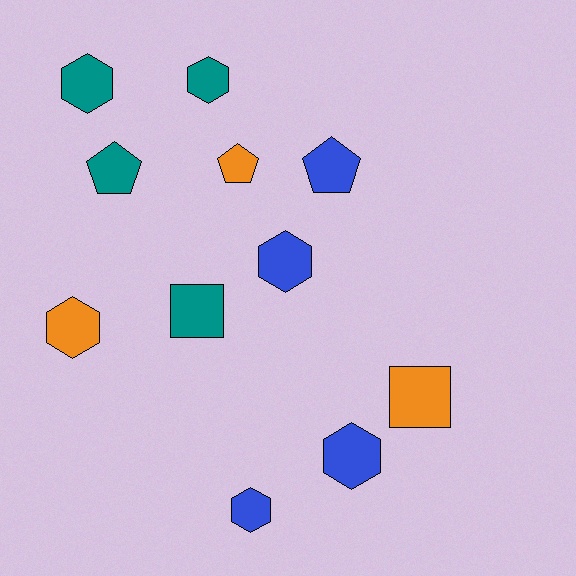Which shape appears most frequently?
Hexagon, with 6 objects.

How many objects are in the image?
There are 11 objects.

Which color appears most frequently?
Teal, with 4 objects.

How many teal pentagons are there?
There is 1 teal pentagon.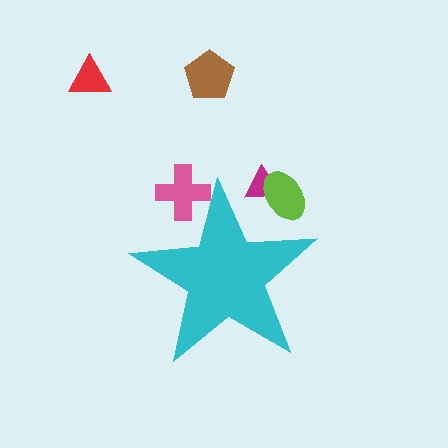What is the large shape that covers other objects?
A cyan star.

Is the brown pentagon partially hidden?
No, the brown pentagon is fully visible.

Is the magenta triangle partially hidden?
Yes, the magenta triangle is partially hidden behind the cyan star.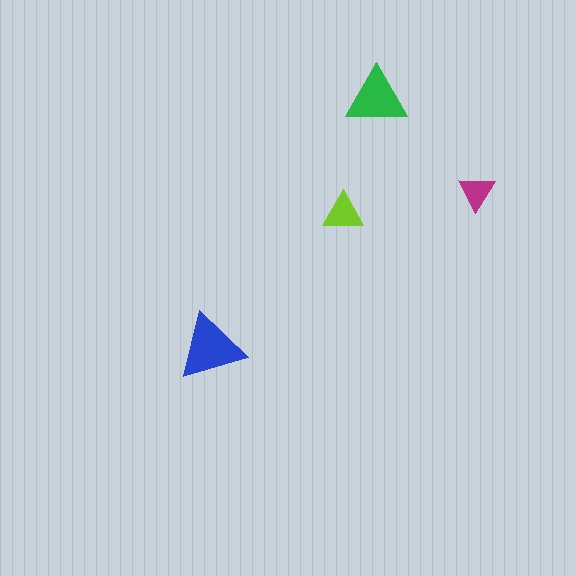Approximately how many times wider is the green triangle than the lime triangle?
About 1.5 times wider.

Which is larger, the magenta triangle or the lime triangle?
The lime one.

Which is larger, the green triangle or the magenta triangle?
The green one.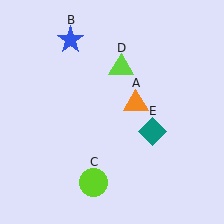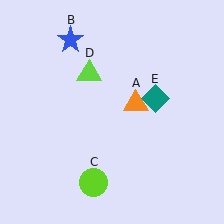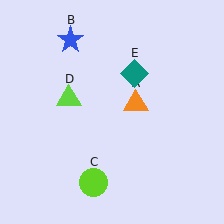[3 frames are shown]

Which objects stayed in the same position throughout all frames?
Orange triangle (object A) and blue star (object B) and lime circle (object C) remained stationary.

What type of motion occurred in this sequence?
The lime triangle (object D), teal diamond (object E) rotated counterclockwise around the center of the scene.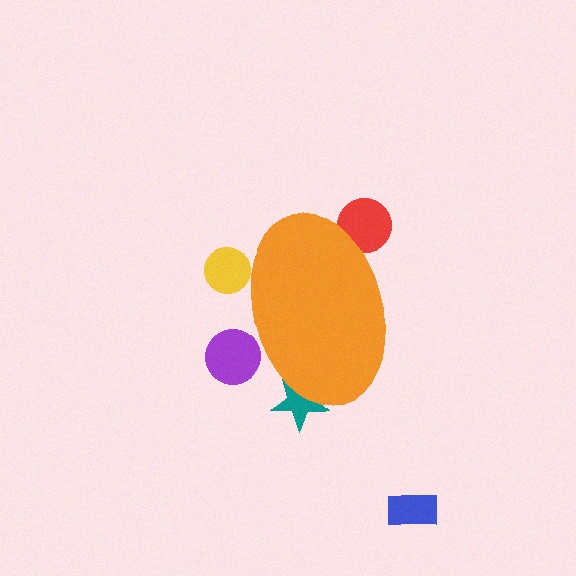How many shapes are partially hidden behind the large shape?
4 shapes are partially hidden.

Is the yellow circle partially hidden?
Yes, the yellow circle is partially hidden behind the orange ellipse.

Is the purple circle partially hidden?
Yes, the purple circle is partially hidden behind the orange ellipse.